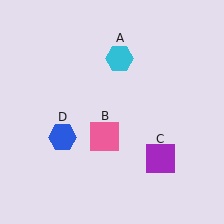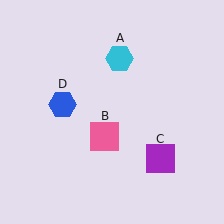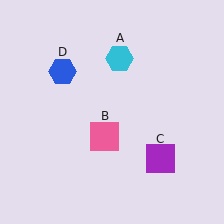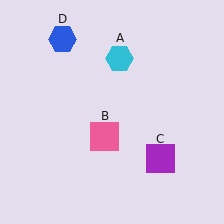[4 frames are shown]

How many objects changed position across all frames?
1 object changed position: blue hexagon (object D).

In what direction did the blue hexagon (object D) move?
The blue hexagon (object D) moved up.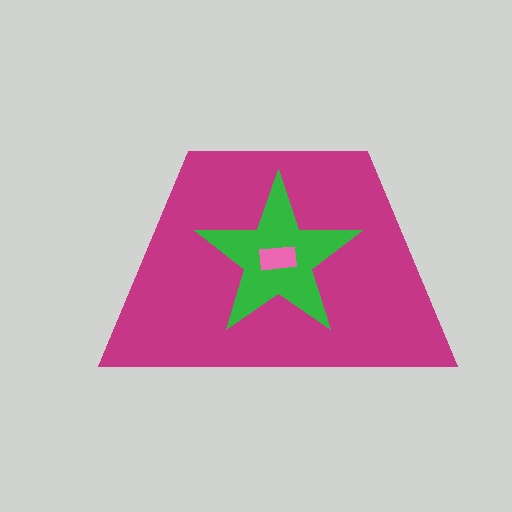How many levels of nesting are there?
3.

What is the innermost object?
The pink rectangle.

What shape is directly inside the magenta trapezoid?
The green star.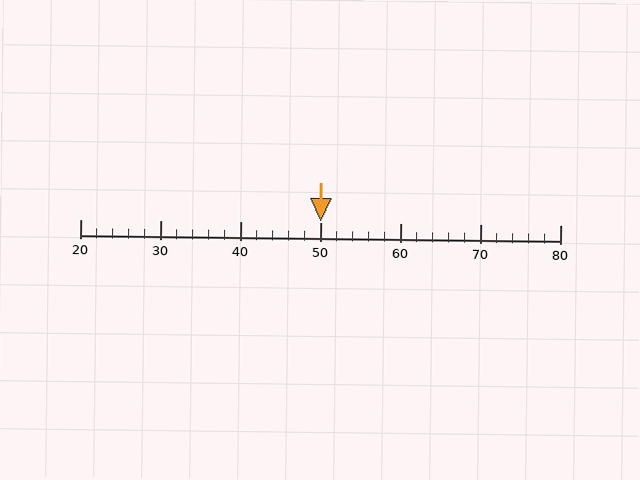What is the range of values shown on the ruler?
The ruler shows values from 20 to 80.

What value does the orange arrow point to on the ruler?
The orange arrow points to approximately 50.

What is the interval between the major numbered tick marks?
The major tick marks are spaced 10 units apart.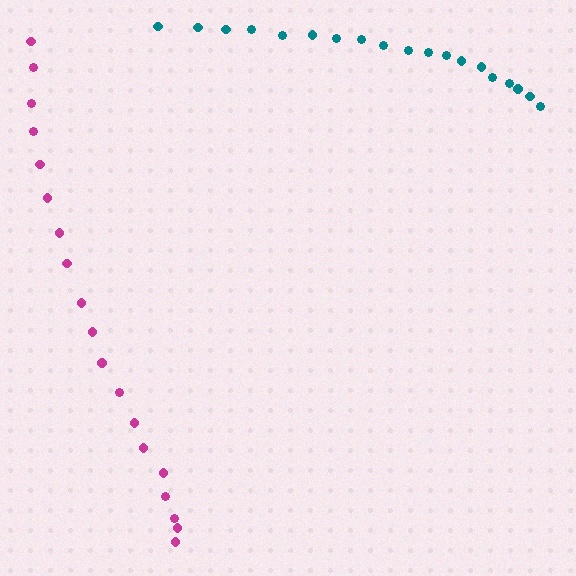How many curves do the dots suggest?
There are 2 distinct paths.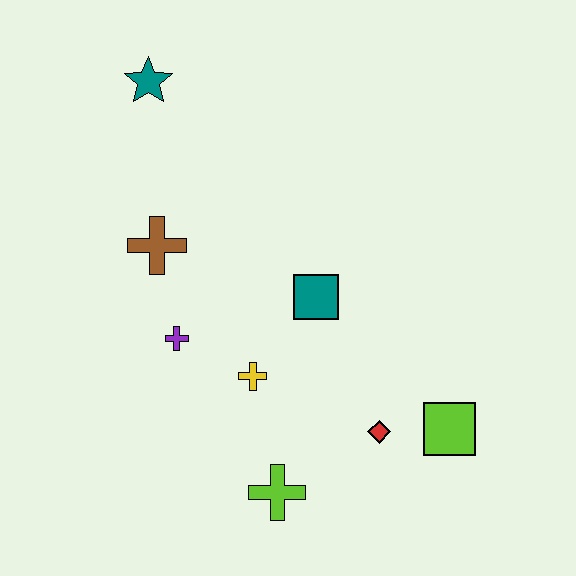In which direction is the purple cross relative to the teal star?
The purple cross is below the teal star.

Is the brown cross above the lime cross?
Yes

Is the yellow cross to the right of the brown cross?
Yes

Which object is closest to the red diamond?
The lime square is closest to the red diamond.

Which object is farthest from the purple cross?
The lime square is farthest from the purple cross.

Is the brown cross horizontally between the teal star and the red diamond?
Yes